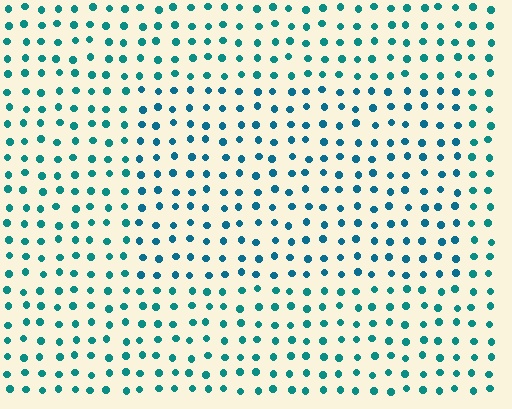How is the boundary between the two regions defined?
The boundary is defined purely by a slight shift in hue (about 20 degrees). Spacing, size, and orientation are identical on both sides.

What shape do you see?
I see a rectangle.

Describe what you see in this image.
The image is filled with small teal elements in a uniform arrangement. A rectangle-shaped region is visible where the elements are tinted to a slightly different hue, forming a subtle color boundary.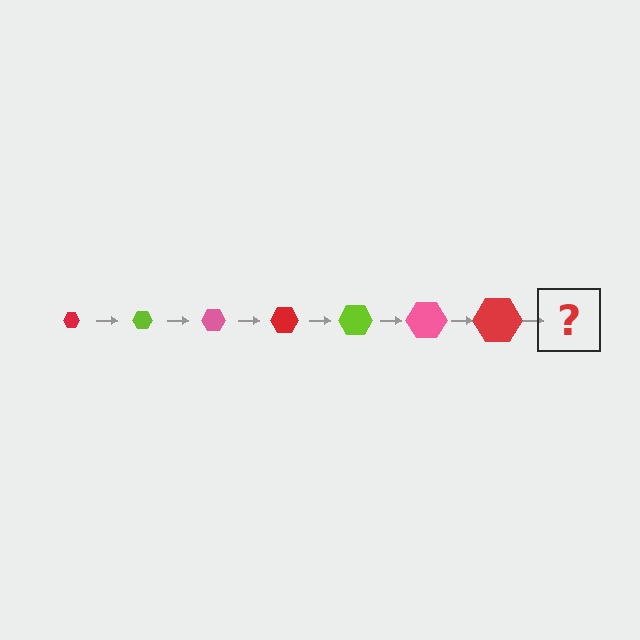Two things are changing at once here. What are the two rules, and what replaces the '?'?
The two rules are that the hexagon grows larger each step and the color cycles through red, lime, and pink. The '?' should be a lime hexagon, larger than the previous one.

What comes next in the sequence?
The next element should be a lime hexagon, larger than the previous one.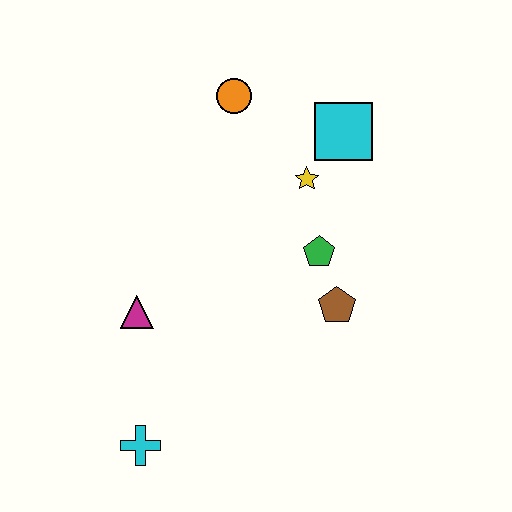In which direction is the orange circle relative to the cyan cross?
The orange circle is above the cyan cross.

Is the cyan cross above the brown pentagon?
No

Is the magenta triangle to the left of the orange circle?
Yes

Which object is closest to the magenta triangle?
The cyan cross is closest to the magenta triangle.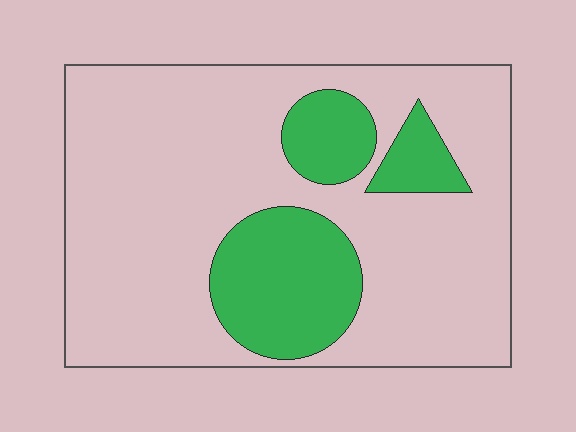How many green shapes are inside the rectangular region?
3.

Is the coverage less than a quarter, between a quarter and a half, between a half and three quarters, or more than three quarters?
Less than a quarter.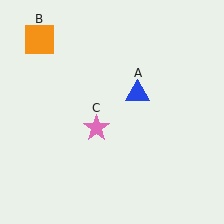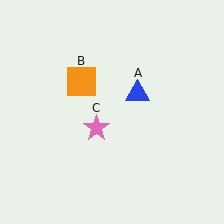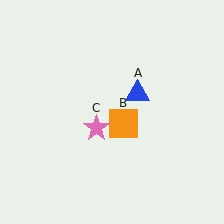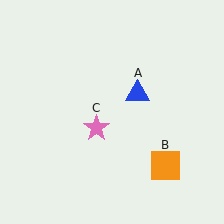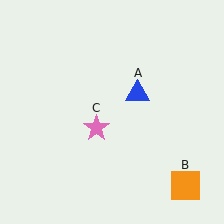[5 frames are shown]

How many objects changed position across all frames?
1 object changed position: orange square (object B).